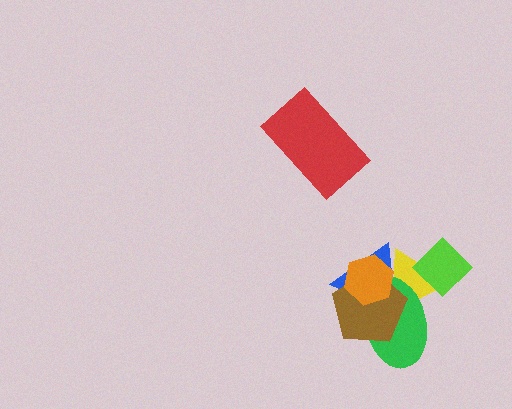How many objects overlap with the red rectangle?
0 objects overlap with the red rectangle.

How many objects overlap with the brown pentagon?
4 objects overlap with the brown pentagon.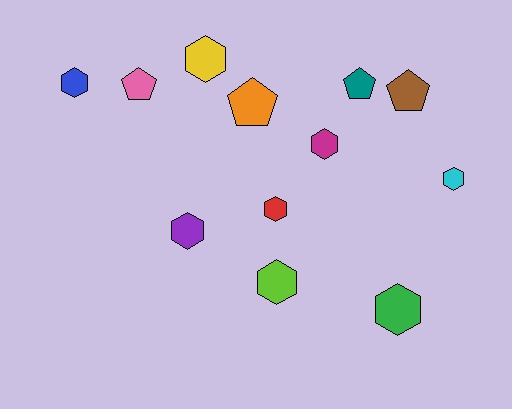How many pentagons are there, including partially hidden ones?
There are 4 pentagons.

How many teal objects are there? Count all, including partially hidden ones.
There is 1 teal object.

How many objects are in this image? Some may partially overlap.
There are 12 objects.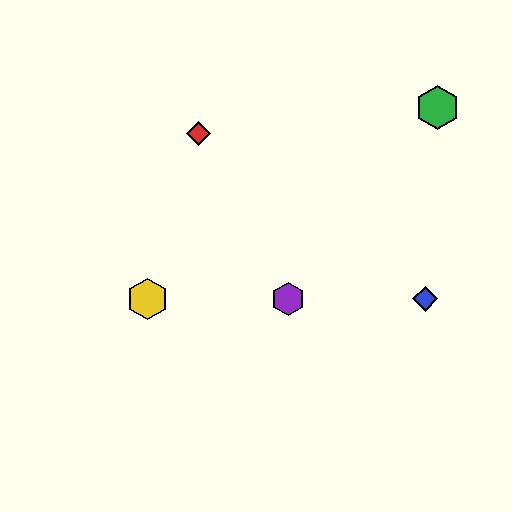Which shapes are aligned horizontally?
The blue diamond, the yellow hexagon, the purple hexagon are aligned horizontally.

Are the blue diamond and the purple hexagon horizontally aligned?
Yes, both are at y≈299.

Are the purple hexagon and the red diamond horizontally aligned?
No, the purple hexagon is at y≈299 and the red diamond is at y≈134.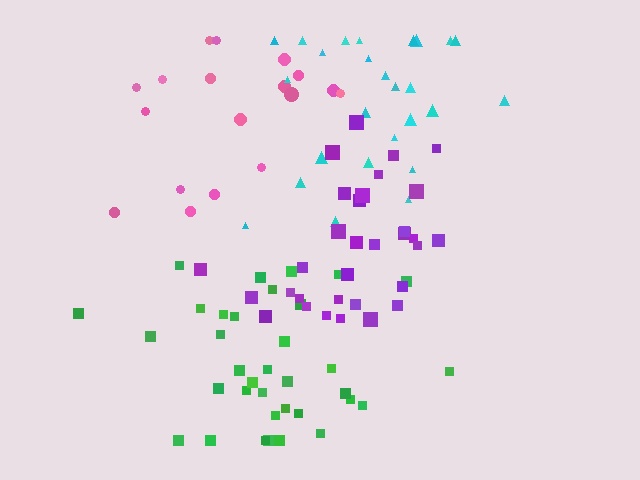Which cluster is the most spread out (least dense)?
Pink.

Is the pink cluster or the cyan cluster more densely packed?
Cyan.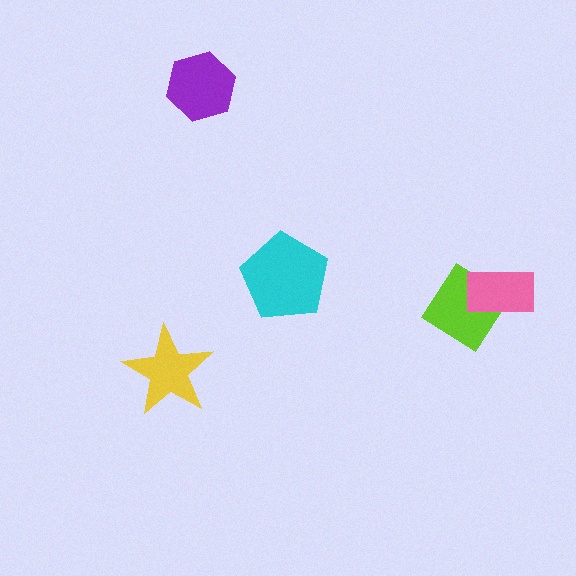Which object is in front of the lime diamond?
The pink rectangle is in front of the lime diamond.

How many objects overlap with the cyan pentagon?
0 objects overlap with the cyan pentagon.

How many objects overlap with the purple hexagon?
0 objects overlap with the purple hexagon.